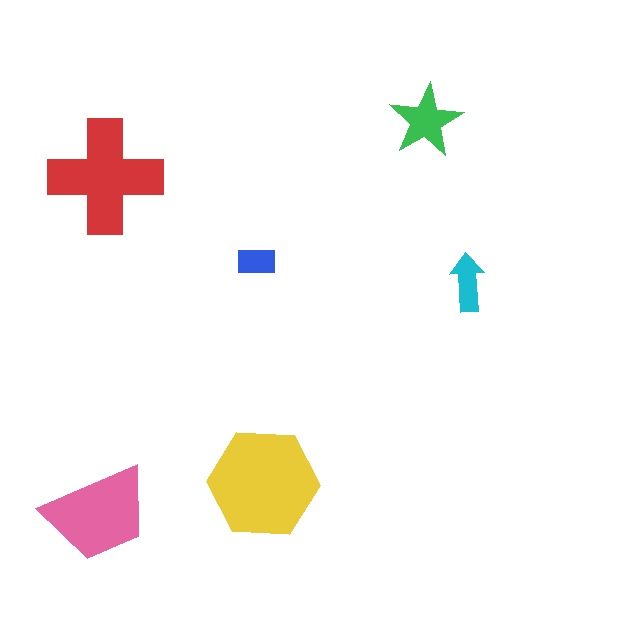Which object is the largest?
The yellow hexagon.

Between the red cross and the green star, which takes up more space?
The red cross.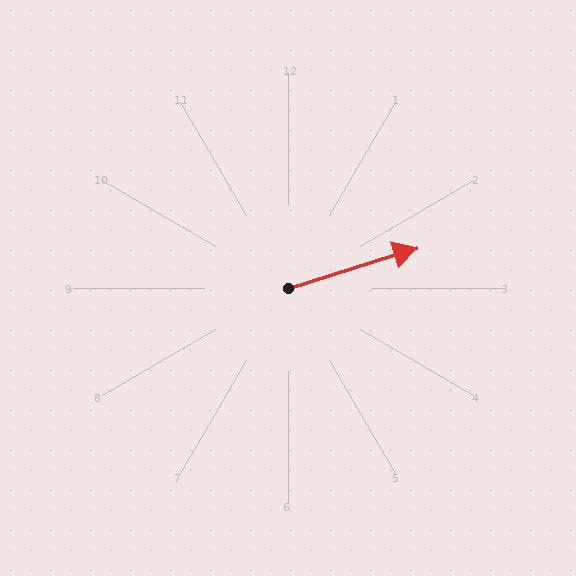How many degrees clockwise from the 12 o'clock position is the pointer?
Approximately 73 degrees.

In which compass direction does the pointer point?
East.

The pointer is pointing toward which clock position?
Roughly 2 o'clock.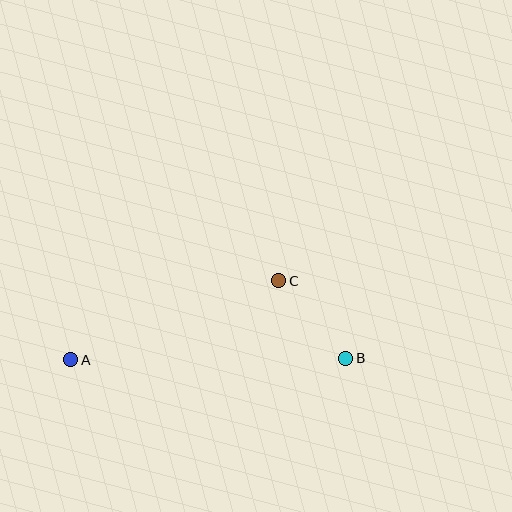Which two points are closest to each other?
Points B and C are closest to each other.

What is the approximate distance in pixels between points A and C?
The distance between A and C is approximately 222 pixels.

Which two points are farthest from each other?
Points A and B are farthest from each other.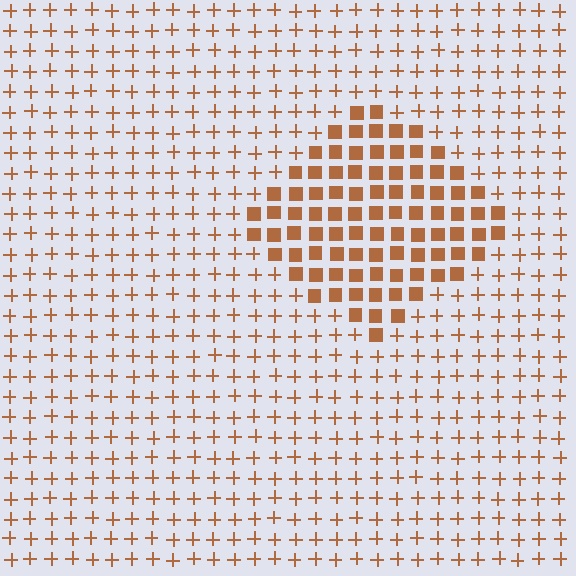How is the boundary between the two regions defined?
The boundary is defined by a change in element shape: squares inside vs. plus signs outside. All elements share the same color and spacing.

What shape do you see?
I see a diamond.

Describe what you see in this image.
The image is filled with small brown elements arranged in a uniform grid. A diamond-shaped region contains squares, while the surrounding area contains plus signs. The boundary is defined purely by the change in element shape.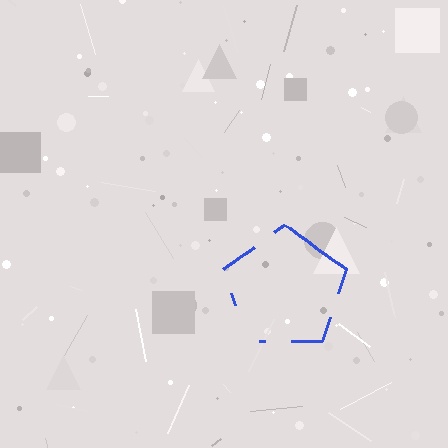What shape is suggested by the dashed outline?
The dashed outline suggests a pentagon.